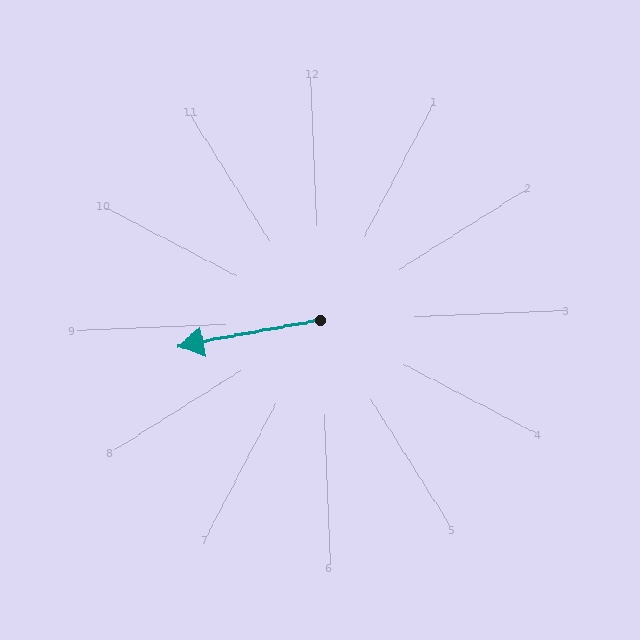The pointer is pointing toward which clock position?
Roughly 9 o'clock.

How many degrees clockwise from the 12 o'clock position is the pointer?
Approximately 262 degrees.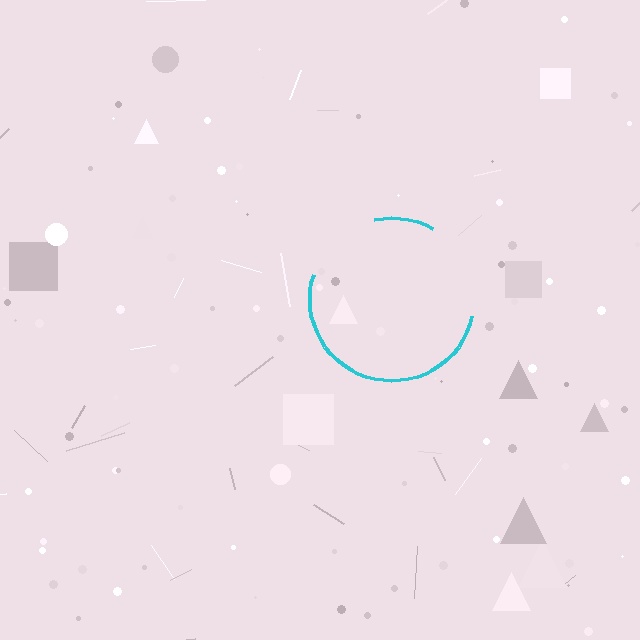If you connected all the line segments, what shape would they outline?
They would outline a circle.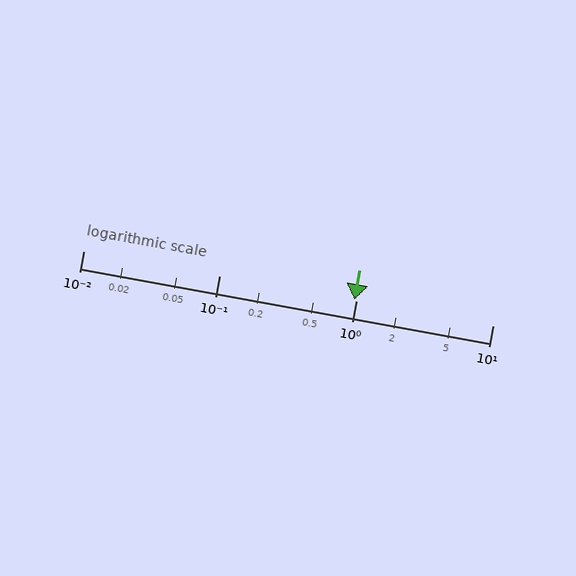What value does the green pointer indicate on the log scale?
The pointer indicates approximately 0.97.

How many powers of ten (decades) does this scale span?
The scale spans 3 decades, from 0.01 to 10.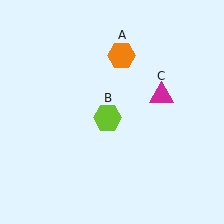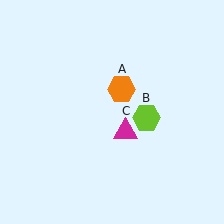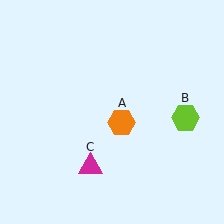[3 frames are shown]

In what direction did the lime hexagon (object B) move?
The lime hexagon (object B) moved right.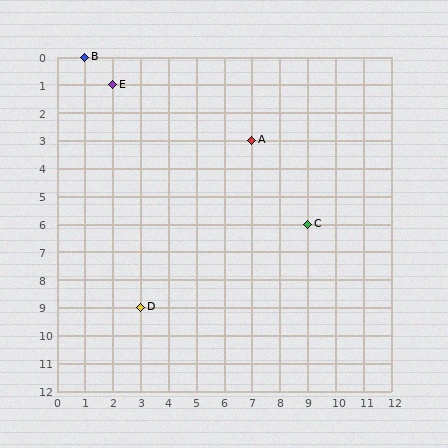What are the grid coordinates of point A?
Point A is at grid coordinates (7, 3).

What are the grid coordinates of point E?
Point E is at grid coordinates (2, 1).